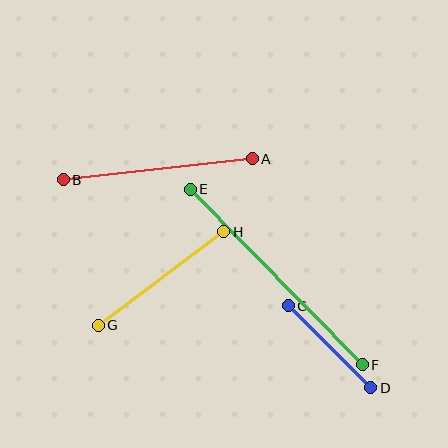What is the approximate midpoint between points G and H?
The midpoint is at approximately (161, 278) pixels.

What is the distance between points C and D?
The distance is approximately 116 pixels.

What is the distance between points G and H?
The distance is approximately 156 pixels.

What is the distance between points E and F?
The distance is approximately 245 pixels.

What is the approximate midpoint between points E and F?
The midpoint is at approximately (276, 277) pixels.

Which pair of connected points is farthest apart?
Points E and F are farthest apart.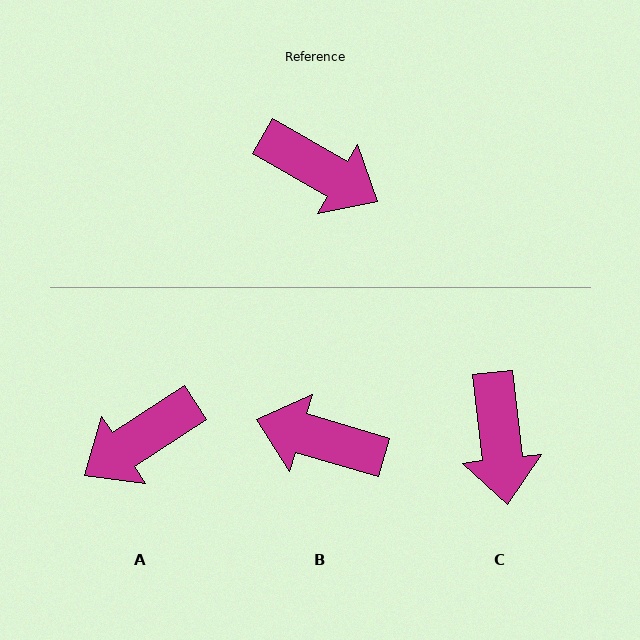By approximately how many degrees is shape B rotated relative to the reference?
Approximately 167 degrees clockwise.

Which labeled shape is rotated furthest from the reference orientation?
B, about 167 degrees away.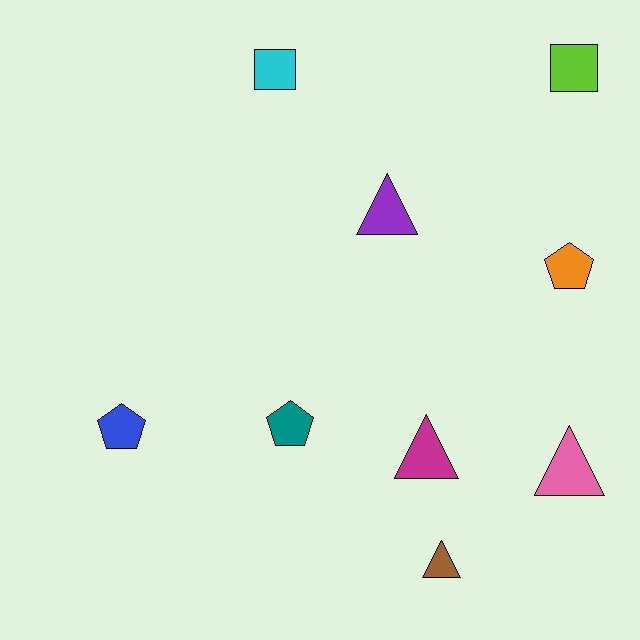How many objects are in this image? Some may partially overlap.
There are 9 objects.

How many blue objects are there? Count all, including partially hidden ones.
There is 1 blue object.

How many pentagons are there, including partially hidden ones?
There are 3 pentagons.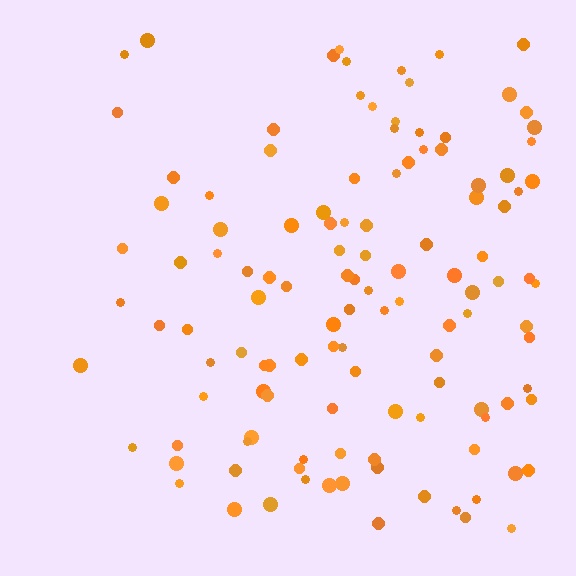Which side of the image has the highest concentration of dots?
The right.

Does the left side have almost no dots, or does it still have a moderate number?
Still a moderate number, just noticeably fewer than the right.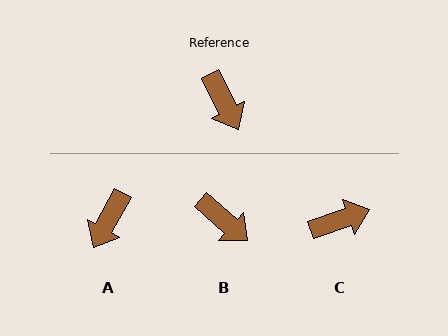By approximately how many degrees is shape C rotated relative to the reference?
Approximately 82 degrees counter-clockwise.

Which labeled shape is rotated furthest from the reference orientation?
C, about 82 degrees away.